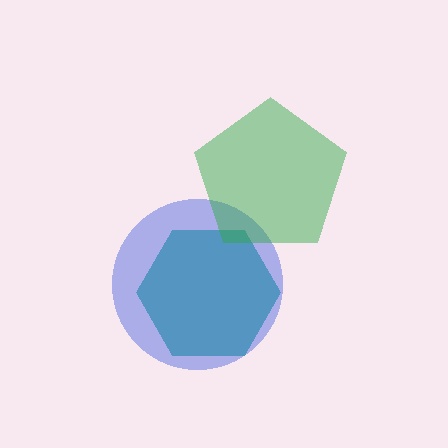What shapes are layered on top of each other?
The layered shapes are: a teal hexagon, a blue circle, a green pentagon.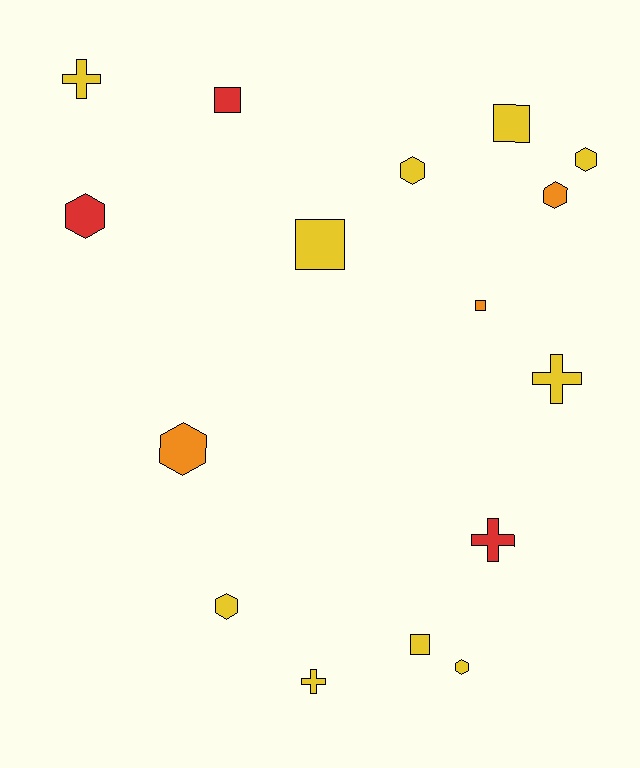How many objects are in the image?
There are 16 objects.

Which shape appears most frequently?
Hexagon, with 7 objects.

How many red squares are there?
There is 1 red square.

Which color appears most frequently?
Yellow, with 10 objects.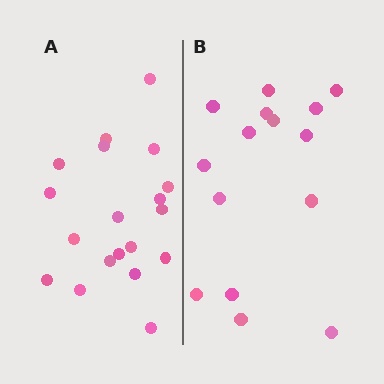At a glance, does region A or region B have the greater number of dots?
Region A (the left region) has more dots.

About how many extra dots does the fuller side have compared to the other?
Region A has about 4 more dots than region B.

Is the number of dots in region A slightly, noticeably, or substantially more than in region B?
Region A has noticeably more, but not dramatically so. The ratio is roughly 1.3 to 1.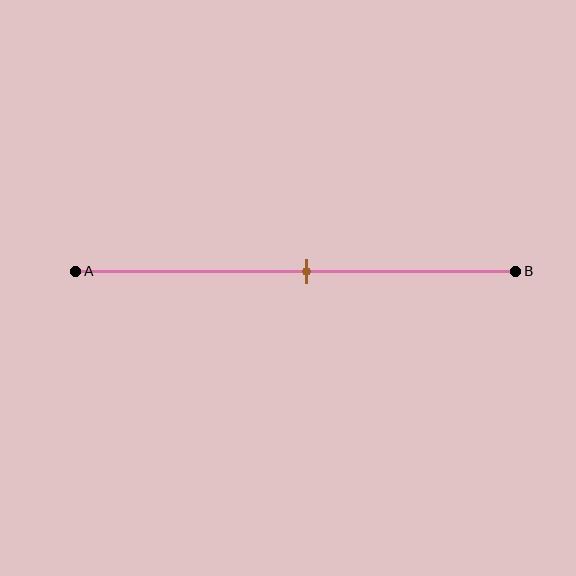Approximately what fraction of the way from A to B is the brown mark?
The brown mark is approximately 55% of the way from A to B.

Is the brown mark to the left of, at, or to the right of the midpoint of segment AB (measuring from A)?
The brown mark is approximately at the midpoint of segment AB.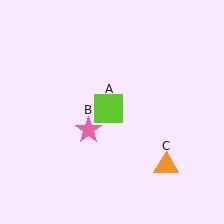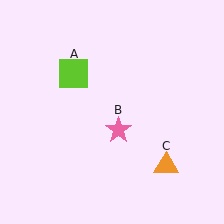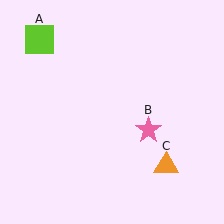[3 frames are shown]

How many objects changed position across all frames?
2 objects changed position: lime square (object A), pink star (object B).